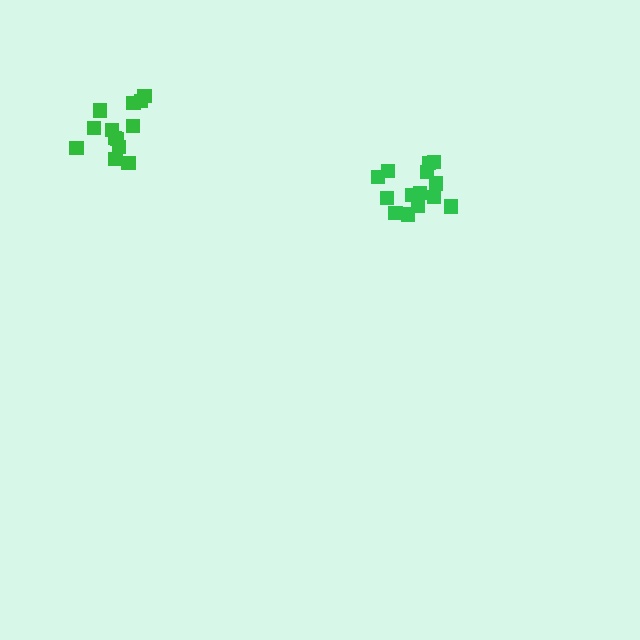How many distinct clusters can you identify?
There are 2 distinct clusters.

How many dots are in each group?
Group 1: 13 dots, Group 2: 15 dots (28 total).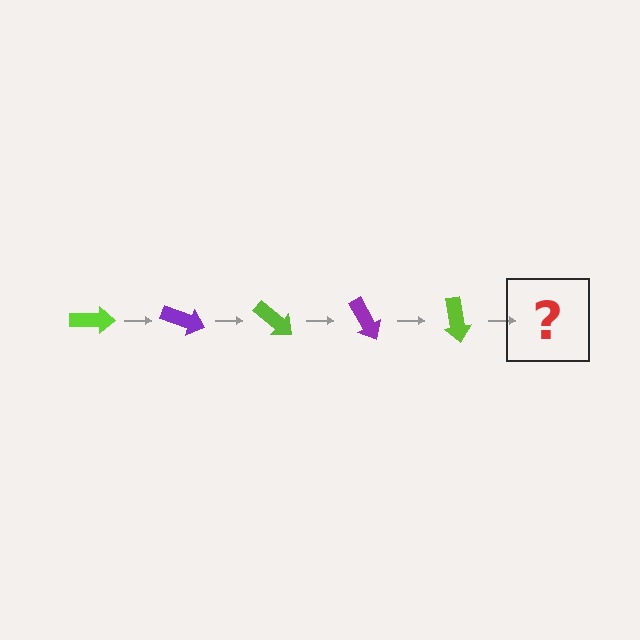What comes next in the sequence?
The next element should be a purple arrow, rotated 100 degrees from the start.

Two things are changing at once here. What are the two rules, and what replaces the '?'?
The two rules are that it rotates 20 degrees each step and the color cycles through lime and purple. The '?' should be a purple arrow, rotated 100 degrees from the start.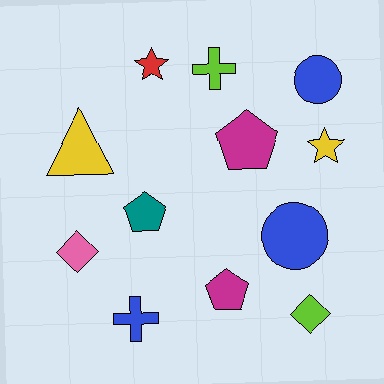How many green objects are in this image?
There are no green objects.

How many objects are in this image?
There are 12 objects.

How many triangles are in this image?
There is 1 triangle.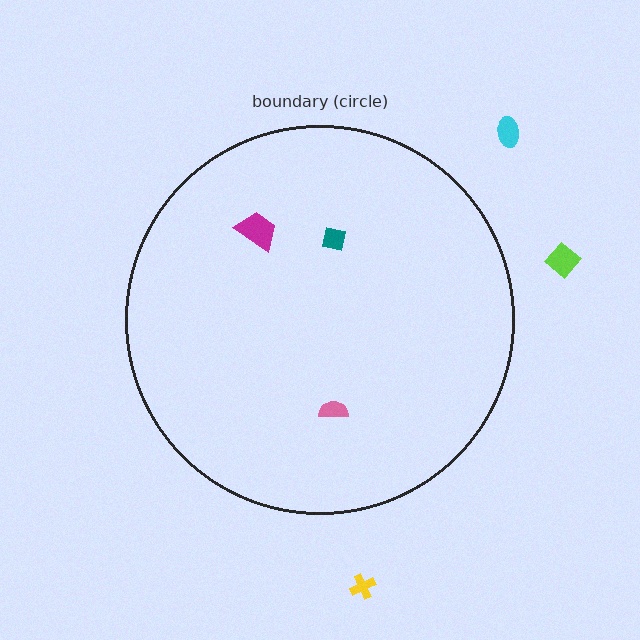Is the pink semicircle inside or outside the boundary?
Inside.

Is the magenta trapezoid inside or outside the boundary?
Inside.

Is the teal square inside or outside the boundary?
Inside.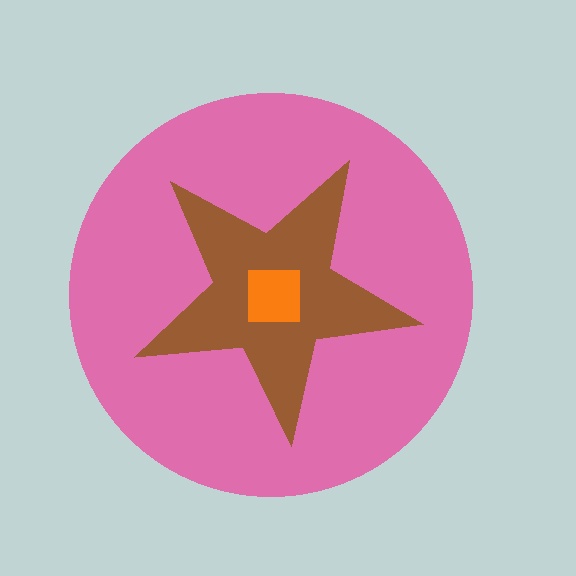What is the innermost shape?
The orange square.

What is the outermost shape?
The pink circle.